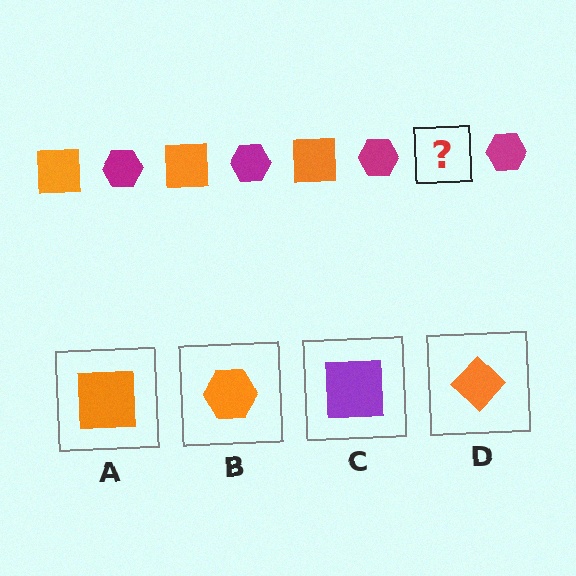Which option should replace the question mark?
Option A.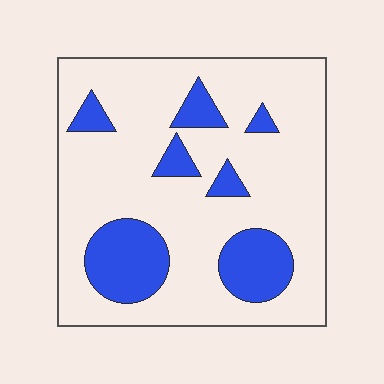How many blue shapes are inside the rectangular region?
7.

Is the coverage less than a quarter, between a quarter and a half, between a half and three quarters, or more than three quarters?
Less than a quarter.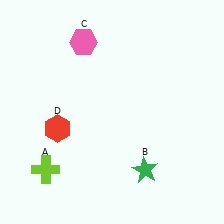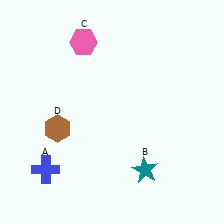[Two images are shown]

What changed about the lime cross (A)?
In Image 1, A is lime. In Image 2, it changed to blue.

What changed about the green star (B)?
In Image 1, B is green. In Image 2, it changed to teal.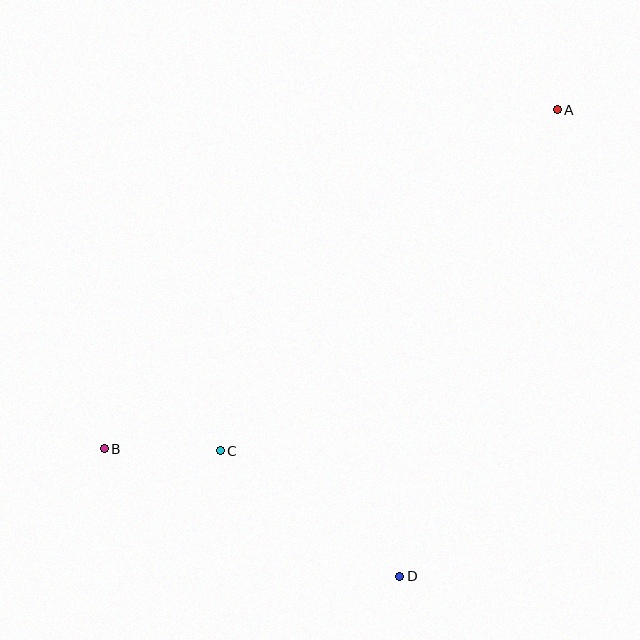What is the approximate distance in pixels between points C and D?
The distance between C and D is approximately 219 pixels.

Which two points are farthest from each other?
Points A and B are farthest from each other.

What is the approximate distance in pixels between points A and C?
The distance between A and C is approximately 480 pixels.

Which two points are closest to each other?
Points B and C are closest to each other.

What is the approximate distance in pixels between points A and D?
The distance between A and D is approximately 492 pixels.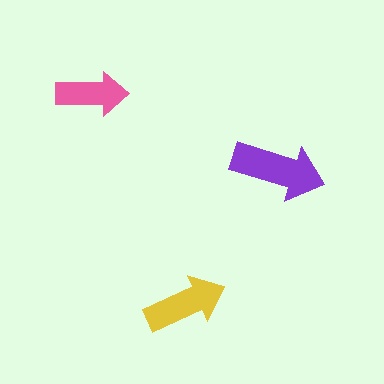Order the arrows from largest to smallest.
the purple one, the yellow one, the pink one.